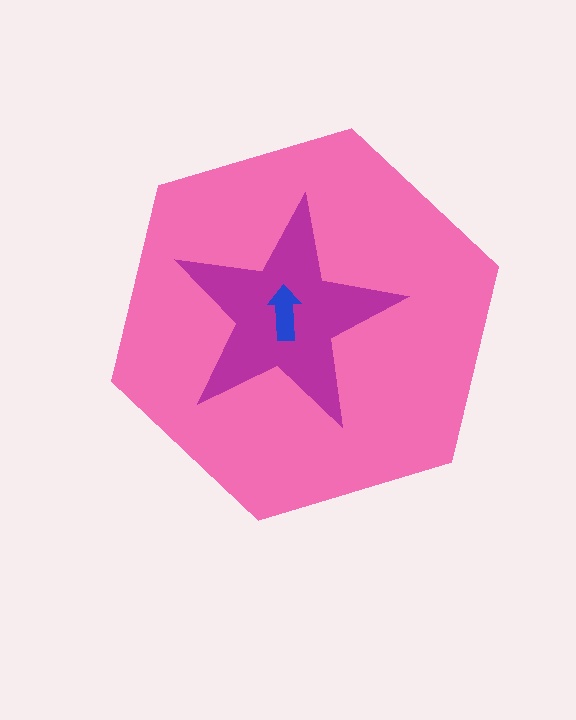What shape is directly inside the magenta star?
The blue arrow.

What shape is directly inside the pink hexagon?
The magenta star.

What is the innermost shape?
The blue arrow.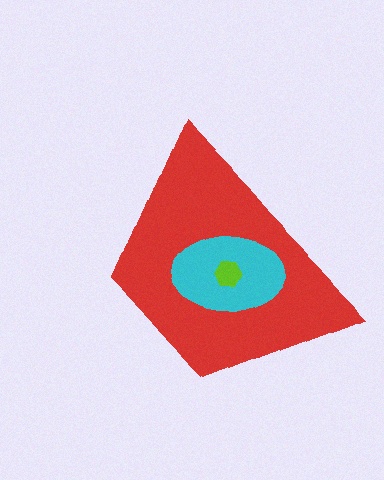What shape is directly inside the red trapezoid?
The cyan ellipse.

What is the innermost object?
The lime hexagon.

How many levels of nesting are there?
3.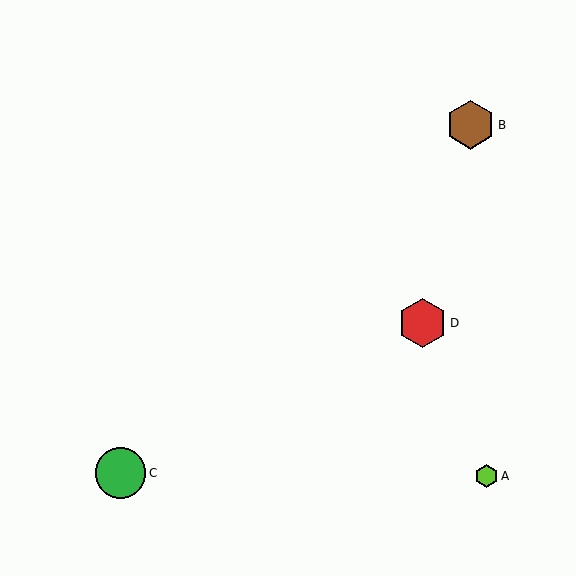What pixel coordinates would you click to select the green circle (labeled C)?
Click at (120, 473) to select the green circle C.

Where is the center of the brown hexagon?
The center of the brown hexagon is at (470, 125).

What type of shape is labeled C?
Shape C is a green circle.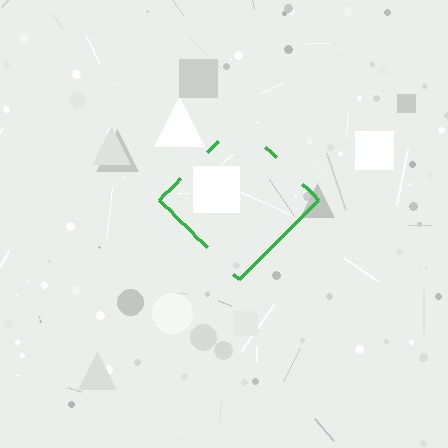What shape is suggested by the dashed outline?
The dashed outline suggests a diamond.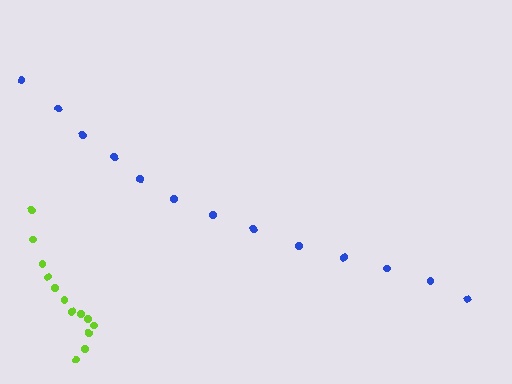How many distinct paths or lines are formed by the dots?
There are 2 distinct paths.